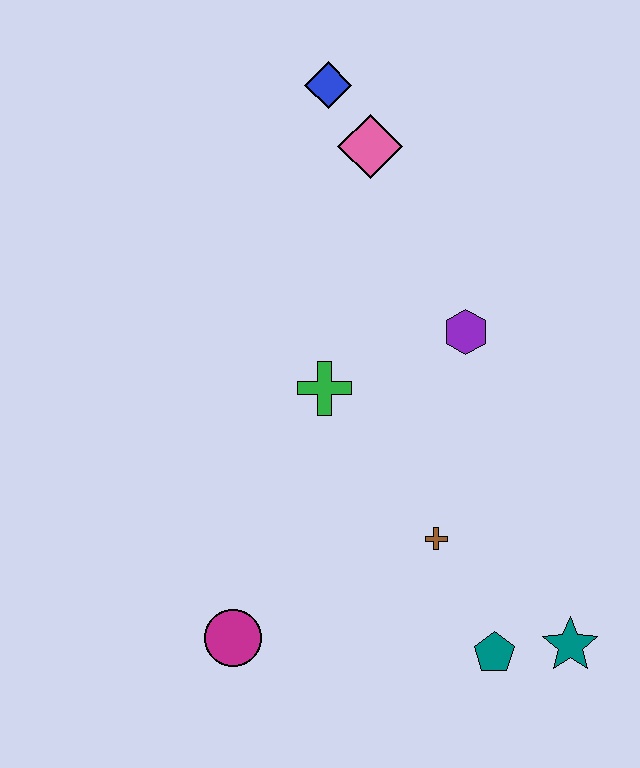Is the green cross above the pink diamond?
No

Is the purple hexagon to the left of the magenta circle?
No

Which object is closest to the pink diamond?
The blue diamond is closest to the pink diamond.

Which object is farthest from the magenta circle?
The blue diamond is farthest from the magenta circle.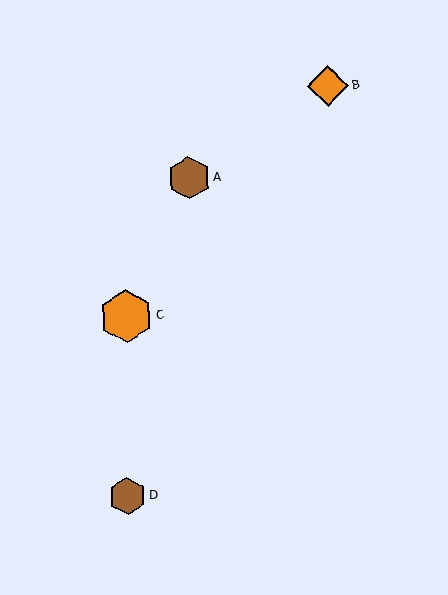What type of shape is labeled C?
Shape C is an orange hexagon.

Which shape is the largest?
The orange hexagon (labeled C) is the largest.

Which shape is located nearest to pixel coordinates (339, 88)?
The orange diamond (labeled B) at (328, 86) is nearest to that location.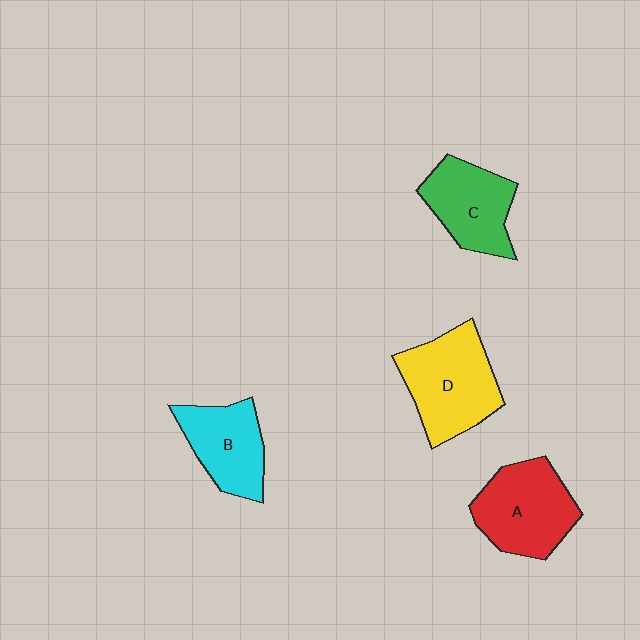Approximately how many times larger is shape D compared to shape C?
Approximately 1.3 times.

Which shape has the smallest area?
Shape B (cyan).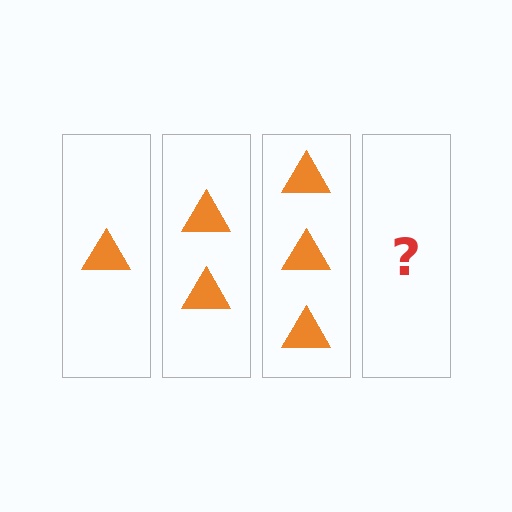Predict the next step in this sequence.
The next step is 4 triangles.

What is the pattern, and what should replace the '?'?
The pattern is that each step adds one more triangle. The '?' should be 4 triangles.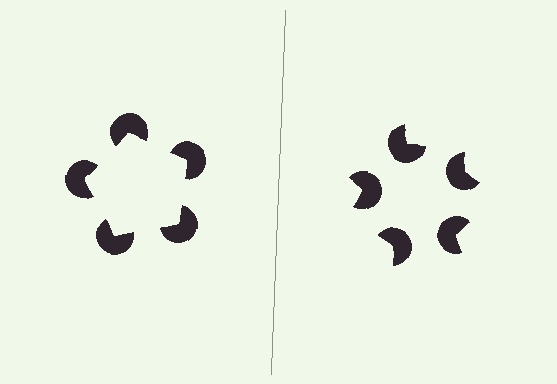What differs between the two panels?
The pac-man discs are positioned identically on both sides; only the wedge orientations differ. On the left they align to a pentagon; on the right they are misaligned.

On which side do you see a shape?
An illusory pentagon appears on the left side. On the right side the wedge cuts are rotated, so no coherent shape forms.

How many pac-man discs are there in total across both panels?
10 — 5 on each side.